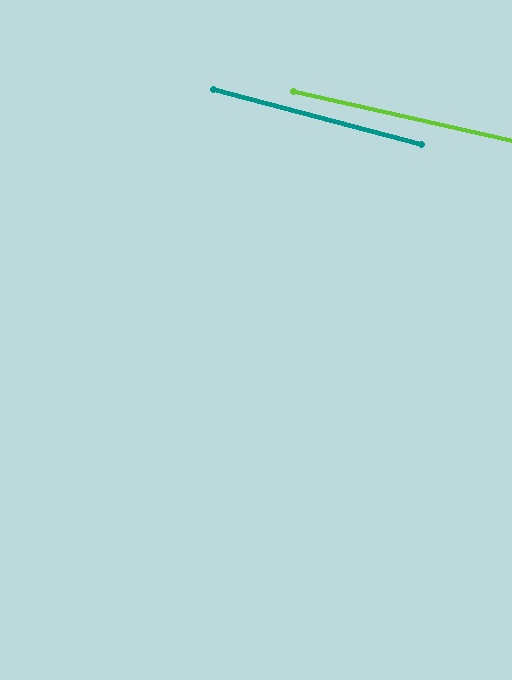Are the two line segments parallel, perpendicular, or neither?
Parallel — their directions differ by only 2.0°.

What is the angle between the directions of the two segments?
Approximately 2 degrees.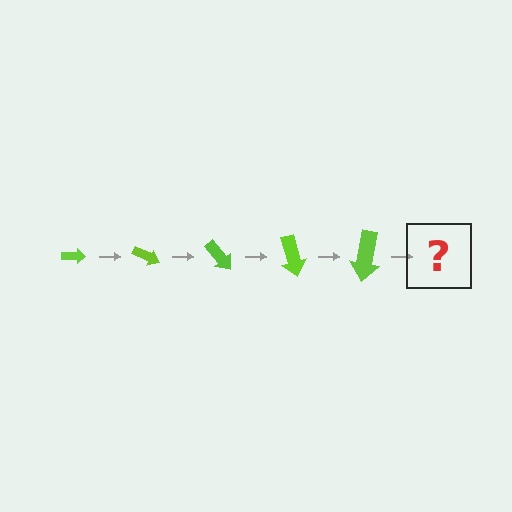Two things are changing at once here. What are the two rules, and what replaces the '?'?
The two rules are that the arrow grows larger each step and it rotates 25 degrees each step. The '?' should be an arrow, larger than the previous one and rotated 125 degrees from the start.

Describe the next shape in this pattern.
It should be an arrow, larger than the previous one and rotated 125 degrees from the start.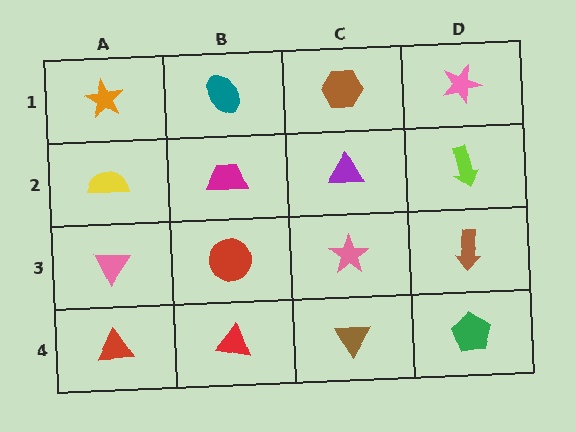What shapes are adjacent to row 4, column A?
A pink triangle (row 3, column A), a red triangle (row 4, column B).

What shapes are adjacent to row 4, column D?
A brown arrow (row 3, column D), a brown triangle (row 4, column C).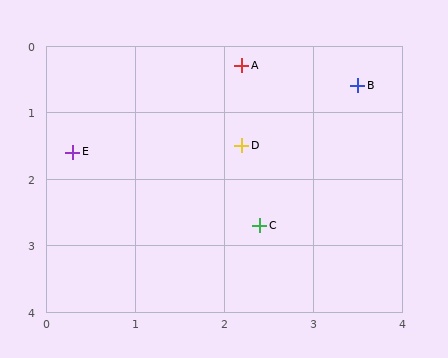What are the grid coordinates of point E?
Point E is at approximately (0.3, 1.6).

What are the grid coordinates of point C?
Point C is at approximately (2.4, 2.7).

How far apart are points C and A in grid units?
Points C and A are about 2.4 grid units apart.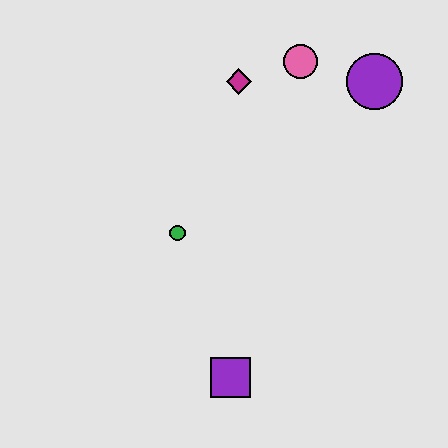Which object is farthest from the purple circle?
The purple square is farthest from the purple circle.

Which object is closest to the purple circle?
The pink circle is closest to the purple circle.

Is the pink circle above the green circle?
Yes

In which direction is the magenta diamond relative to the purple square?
The magenta diamond is above the purple square.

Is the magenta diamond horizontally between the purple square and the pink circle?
Yes